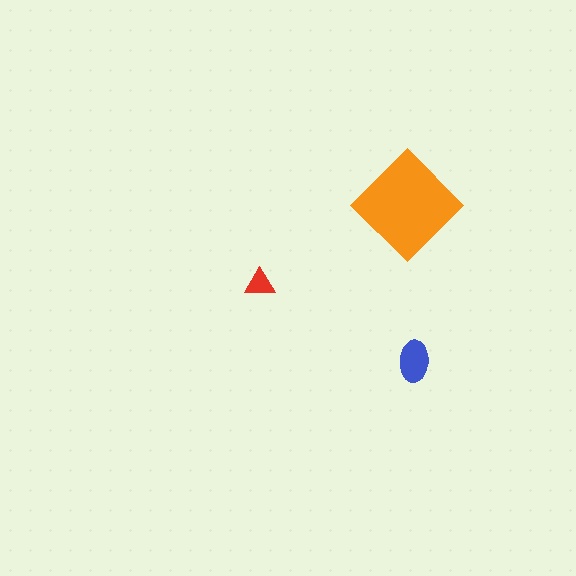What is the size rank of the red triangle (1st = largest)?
3rd.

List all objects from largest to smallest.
The orange diamond, the blue ellipse, the red triangle.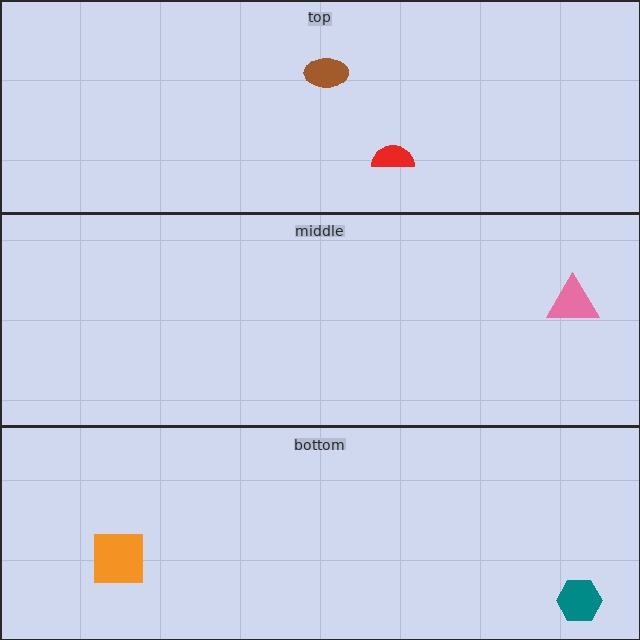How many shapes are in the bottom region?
2.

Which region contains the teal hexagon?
The bottom region.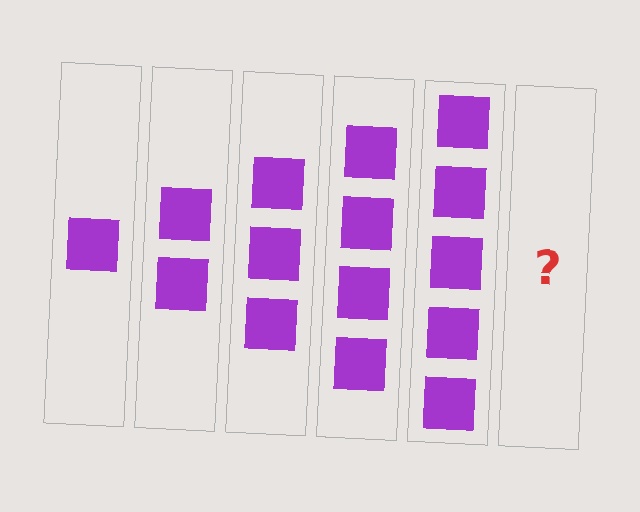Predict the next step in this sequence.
The next step is 6 squares.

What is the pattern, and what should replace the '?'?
The pattern is that each step adds one more square. The '?' should be 6 squares.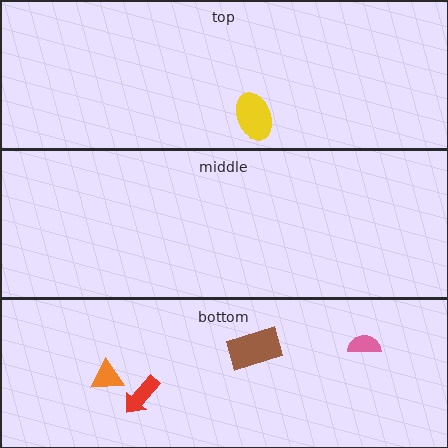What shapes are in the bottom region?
The red arrow, the brown rectangle, the orange triangle, the pink semicircle.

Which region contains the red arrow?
The bottom region.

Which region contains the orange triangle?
The bottom region.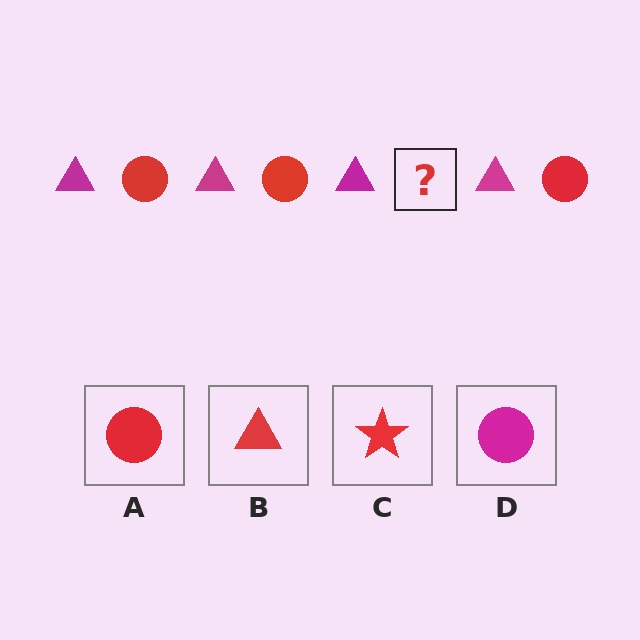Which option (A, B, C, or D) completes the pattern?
A.